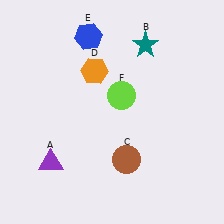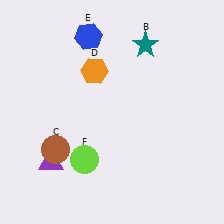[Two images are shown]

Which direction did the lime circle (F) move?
The lime circle (F) moved down.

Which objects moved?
The objects that moved are: the brown circle (C), the lime circle (F).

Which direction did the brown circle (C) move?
The brown circle (C) moved left.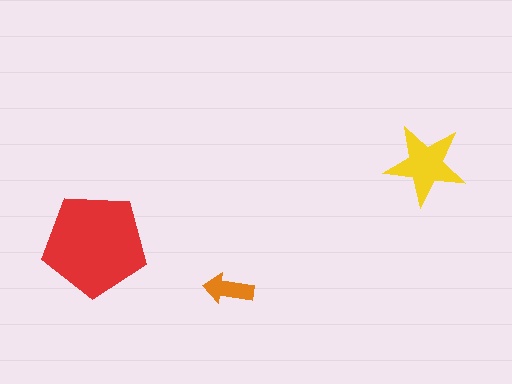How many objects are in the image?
There are 3 objects in the image.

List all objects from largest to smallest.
The red pentagon, the yellow star, the orange arrow.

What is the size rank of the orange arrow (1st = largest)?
3rd.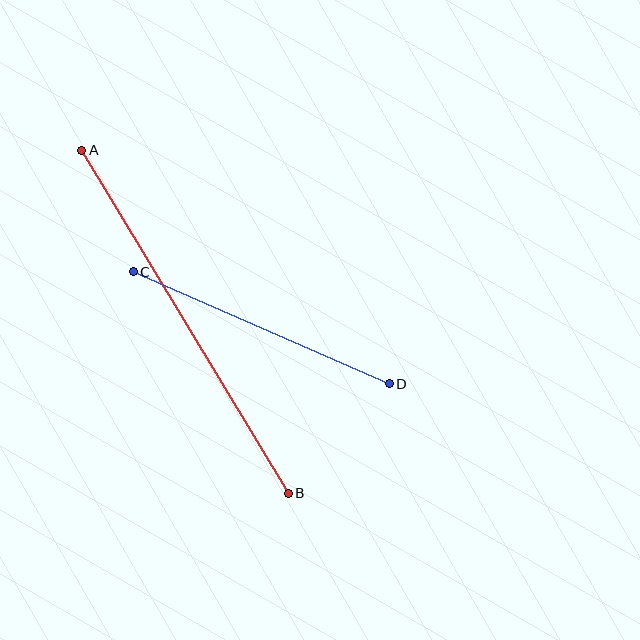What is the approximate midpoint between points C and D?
The midpoint is at approximately (261, 328) pixels.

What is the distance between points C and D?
The distance is approximately 279 pixels.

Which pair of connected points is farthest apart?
Points A and B are farthest apart.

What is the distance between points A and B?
The distance is approximately 400 pixels.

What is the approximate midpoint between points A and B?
The midpoint is at approximately (185, 322) pixels.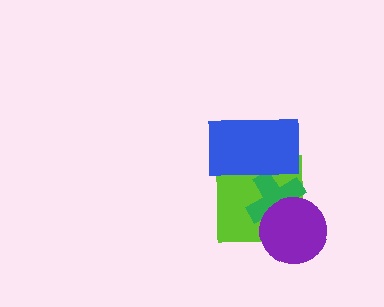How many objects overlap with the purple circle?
2 objects overlap with the purple circle.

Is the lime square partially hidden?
Yes, it is partially covered by another shape.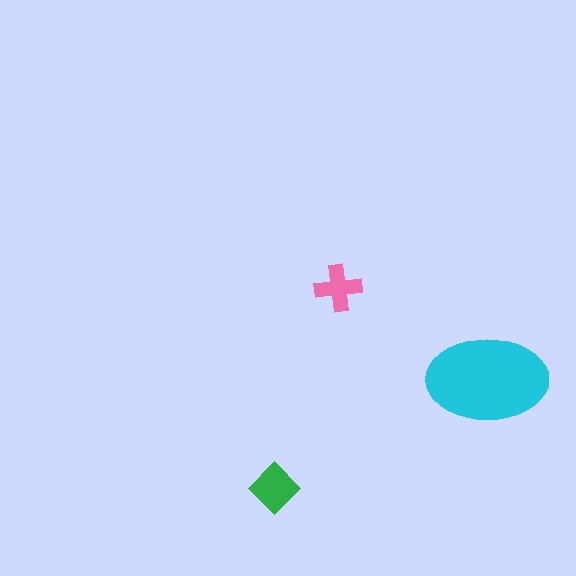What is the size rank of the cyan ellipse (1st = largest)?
1st.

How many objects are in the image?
There are 3 objects in the image.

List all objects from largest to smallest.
The cyan ellipse, the green diamond, the pink cross.